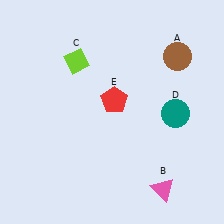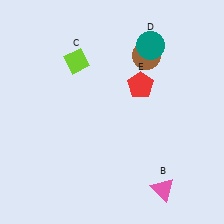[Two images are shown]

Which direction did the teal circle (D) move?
The teal circle (D) moved up.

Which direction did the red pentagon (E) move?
The red pentagon (E) moved right.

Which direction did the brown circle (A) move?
The brown circle (A) moved left.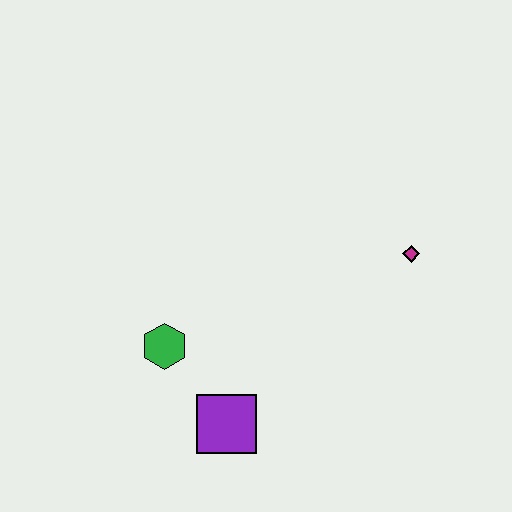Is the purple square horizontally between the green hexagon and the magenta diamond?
Yes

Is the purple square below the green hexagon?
Yes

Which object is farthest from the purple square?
The magenta diamond is farthest from the purple square.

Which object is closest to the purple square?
The green hexagon is closest to the purple square.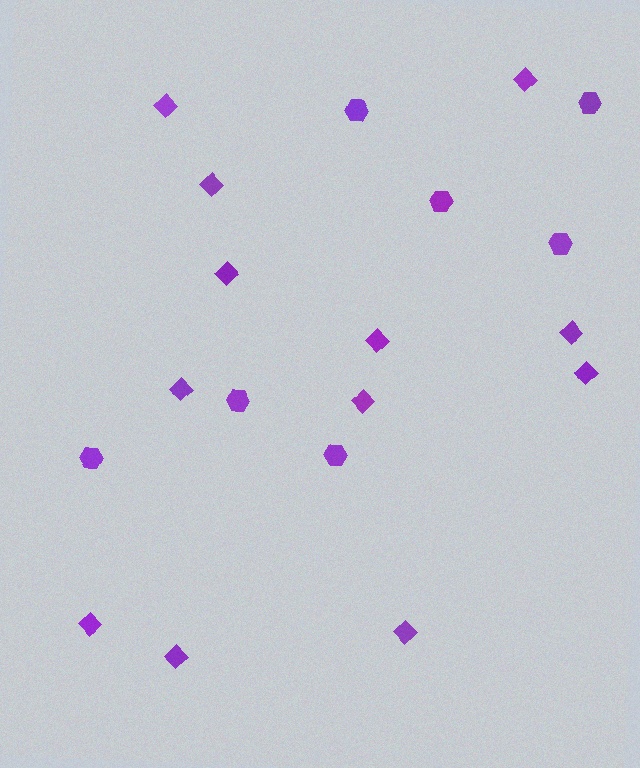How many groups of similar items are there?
There are 2 groups: one group of hexagons (7) and one group of diamonds (12).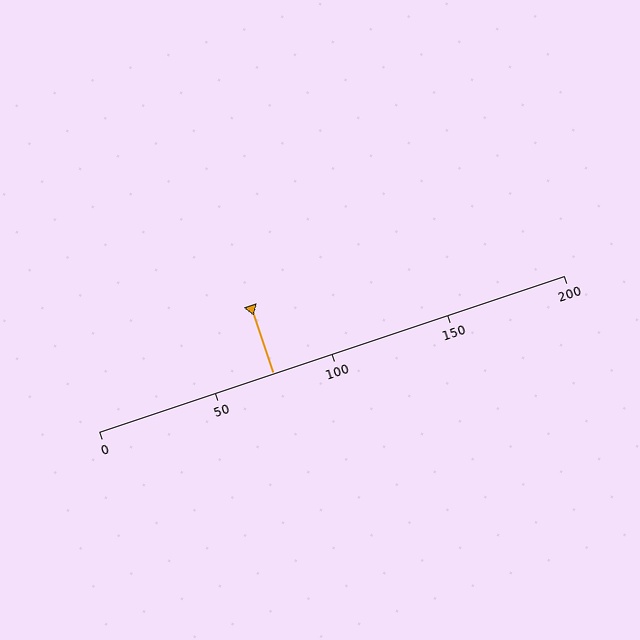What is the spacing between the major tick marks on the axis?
The major ticks are spaced 50 apart.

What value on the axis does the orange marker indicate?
The marker indicates approximately 75.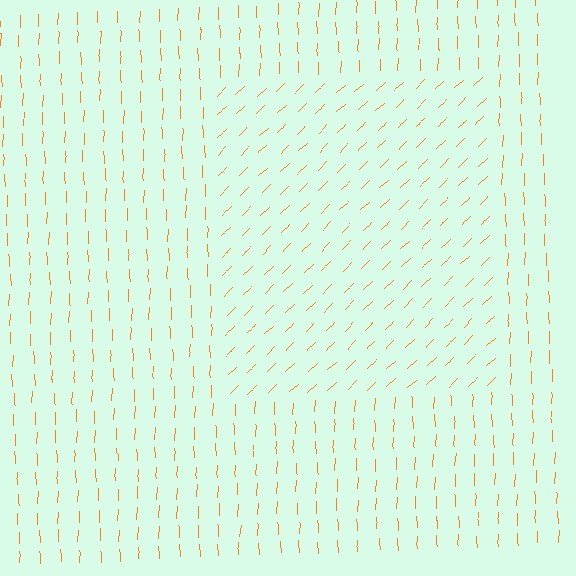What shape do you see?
I see a rectangle.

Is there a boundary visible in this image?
Yes, there is a texture boundary formed by a change in line orientation.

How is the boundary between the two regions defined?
The boundary is defined purely by a change in line orientation (approximately 45 degrees difference). All lines are the same color and thickness.